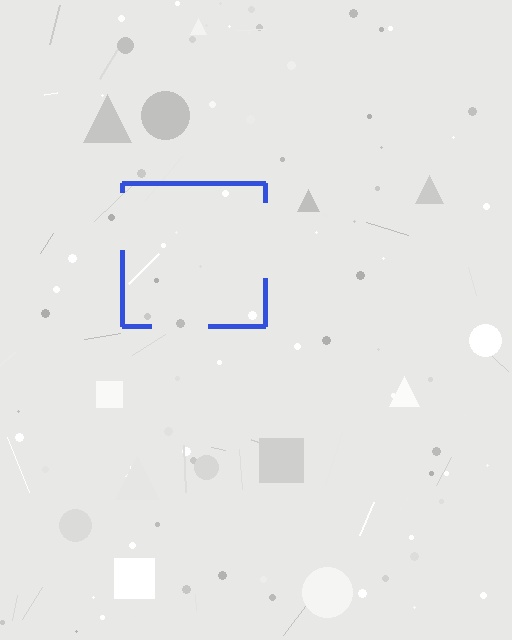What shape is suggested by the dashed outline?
The dashed outline suggests a square.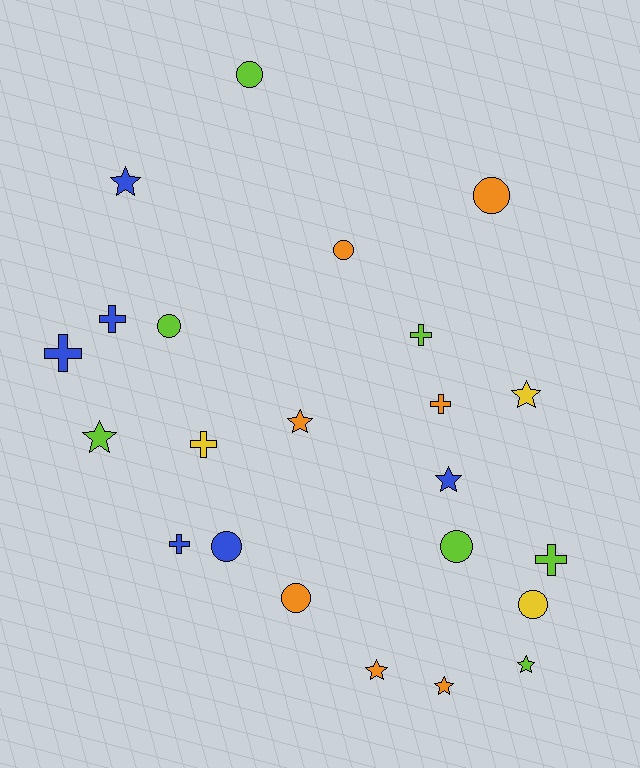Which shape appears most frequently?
Circle, with 8 objects.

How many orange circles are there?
There are 3 orange circles.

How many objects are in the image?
There are 23 objects.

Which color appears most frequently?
Lime, with 7 objects.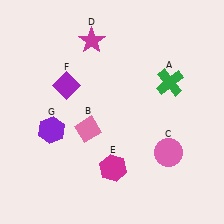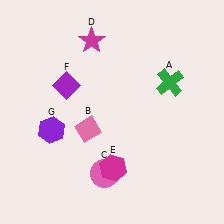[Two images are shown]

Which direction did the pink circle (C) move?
The pink circle (C) moved left.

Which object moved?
The pink circle (C) moved left.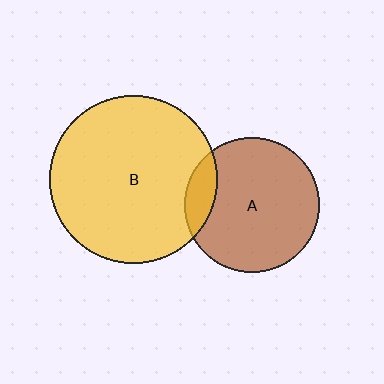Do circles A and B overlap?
Yes.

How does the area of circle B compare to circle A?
Approximately 1.5 times.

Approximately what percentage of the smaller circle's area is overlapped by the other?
Approximately 15%.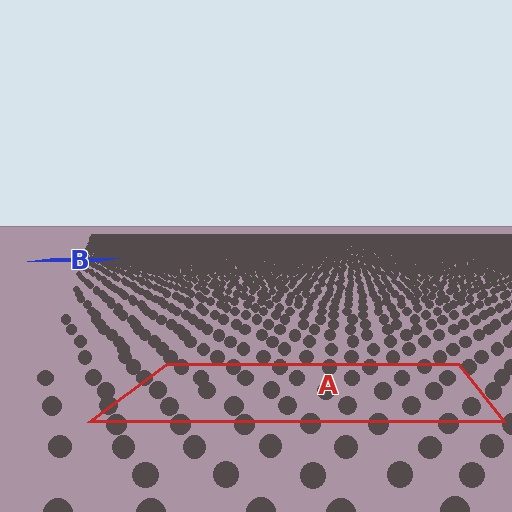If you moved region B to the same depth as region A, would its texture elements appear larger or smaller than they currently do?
They would appear larger. At a closer depth, the same texture elements are projected at a bigger on-screen size.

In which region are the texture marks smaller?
The texture marks are smaller in region B, because it is farther away.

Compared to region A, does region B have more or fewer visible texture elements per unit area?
Region B has more texture elements per unit area — they are packed more densely because it is farther away.